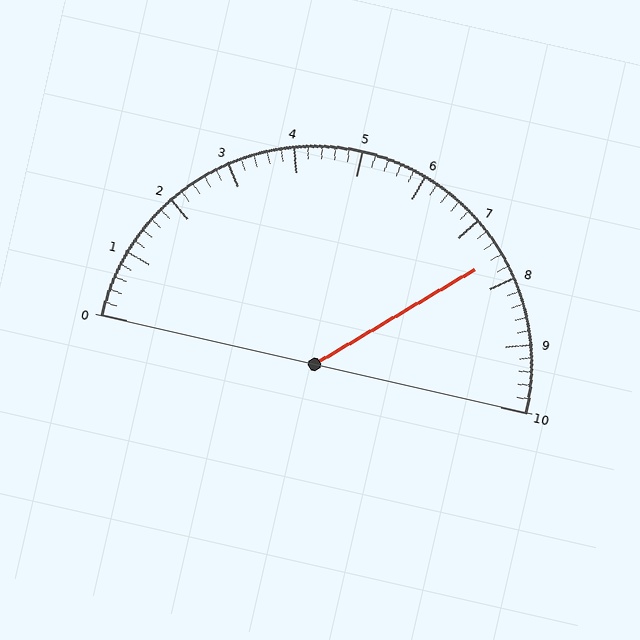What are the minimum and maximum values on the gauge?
The gauge ranges from 0 to 10.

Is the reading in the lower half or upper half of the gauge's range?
The reading is in the upper half of the range (0 to 10).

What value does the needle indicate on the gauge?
The needle indicates approximately 7.6.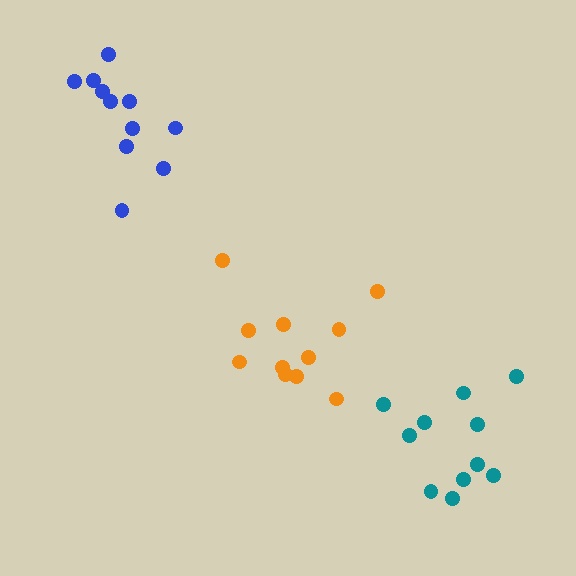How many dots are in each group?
Group 1: 11 dots, Group 2: 11 dots, Group 3: 11 dots (33 total).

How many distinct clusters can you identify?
There are 3 distinct clusters.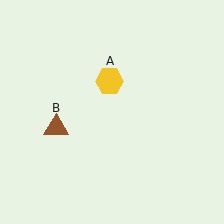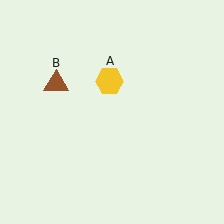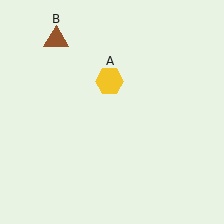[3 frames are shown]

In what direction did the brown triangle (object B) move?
The brown triangle (object B) moved up.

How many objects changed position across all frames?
1 object changed position: brown triangle (object B).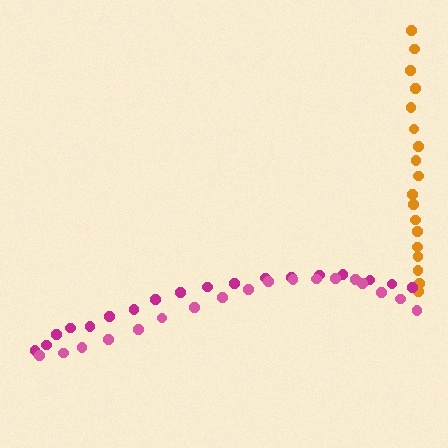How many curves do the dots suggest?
There are 3 distinct paths.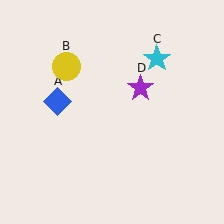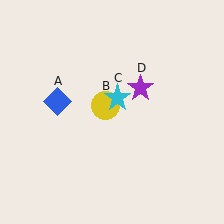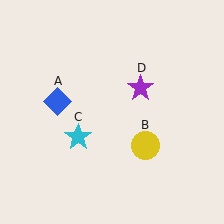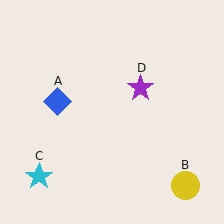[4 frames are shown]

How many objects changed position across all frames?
2 objects changed position: yellow circle (object B), cyan star (object C).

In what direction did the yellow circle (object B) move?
The yellow circle (object B) moved down and to the right.